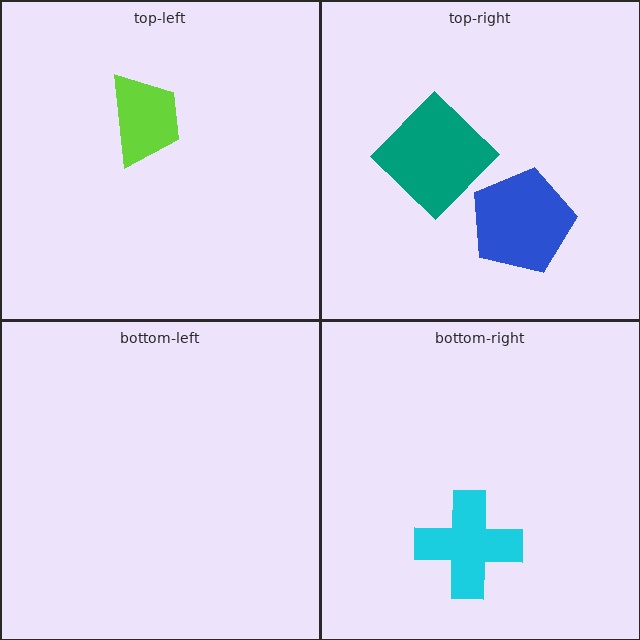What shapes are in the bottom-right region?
The cyan cross.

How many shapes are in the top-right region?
2.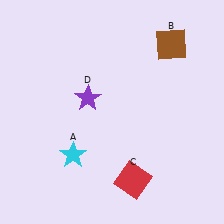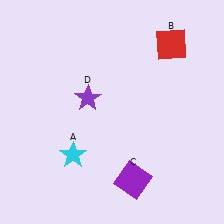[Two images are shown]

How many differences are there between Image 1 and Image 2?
There are 2 differences between the two images.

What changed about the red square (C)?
In Image 1, C is red. In Image 2, it changed to purple.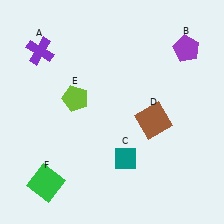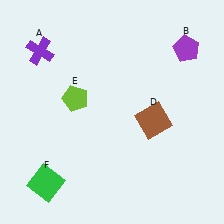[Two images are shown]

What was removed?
The teal diamond (C) was removed in Image 2.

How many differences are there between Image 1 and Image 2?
There is 1 difference between the two images.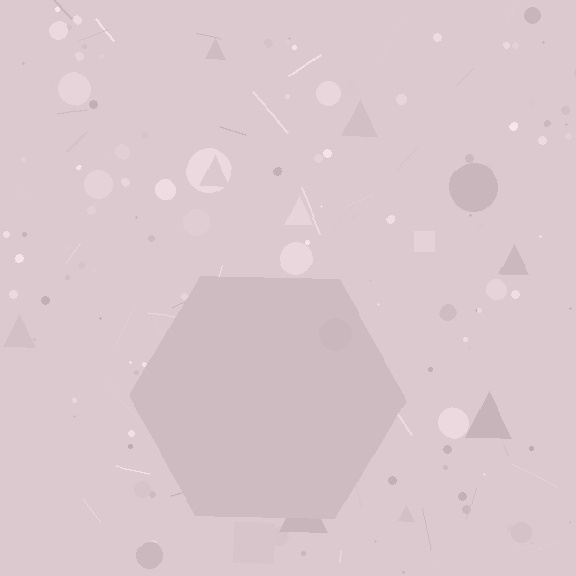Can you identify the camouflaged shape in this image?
The camouflaged shape is a hexagon.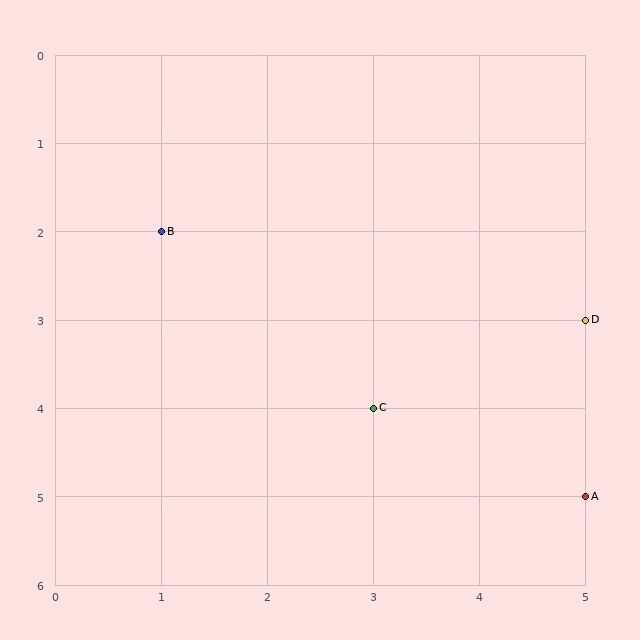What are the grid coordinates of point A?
Point A is at grid coordinates (5, 5).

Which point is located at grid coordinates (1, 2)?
Point B is at (1, 2).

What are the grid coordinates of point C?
Point C is at grid coordinates (3, 4).